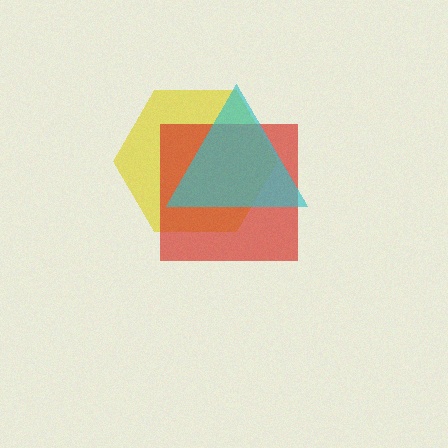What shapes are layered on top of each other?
The layered shapes are: a yellow hexagon, a red square, a cyan triangle.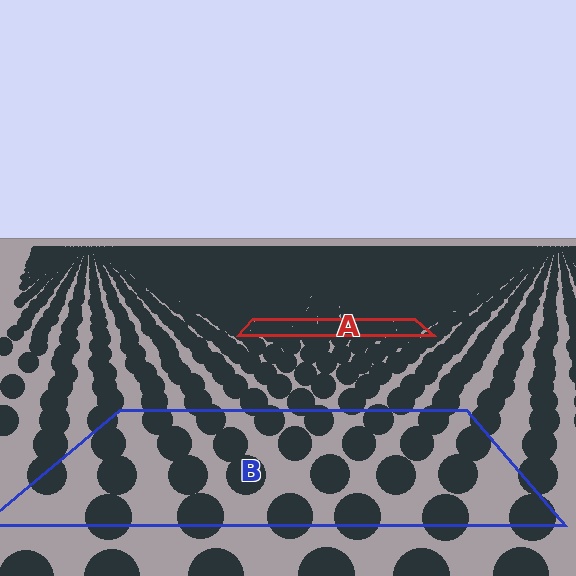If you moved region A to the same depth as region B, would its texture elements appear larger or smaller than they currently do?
They would appear larger. At a closer depth, the same texture elements are projected at a bigger on-screen size.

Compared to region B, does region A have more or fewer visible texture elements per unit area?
Region A has more texture elements per unit area — they are packed more densely because it is farther away.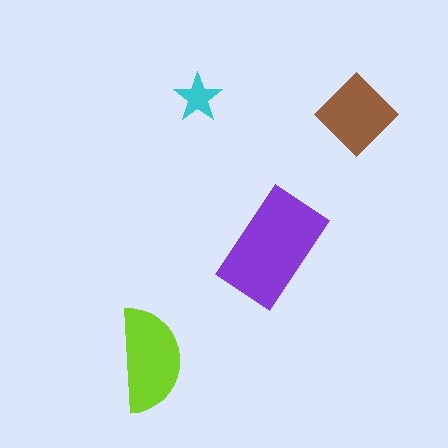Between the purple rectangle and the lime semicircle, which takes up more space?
The purple rectangle.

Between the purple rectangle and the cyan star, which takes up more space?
The purple rectangle.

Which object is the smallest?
The cyan star.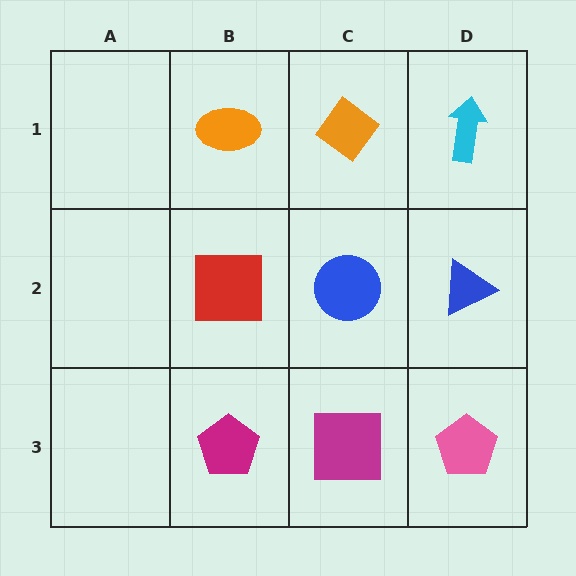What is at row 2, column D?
A blue triangle.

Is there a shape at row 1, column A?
No, that cell is empty.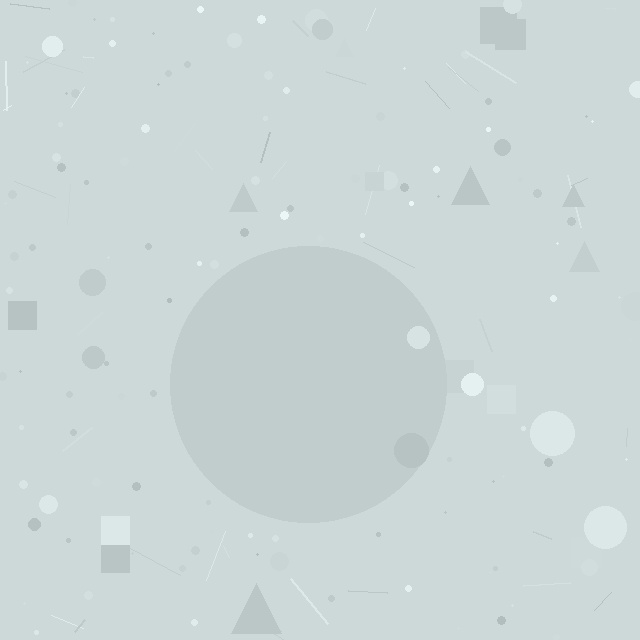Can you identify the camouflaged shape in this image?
The camouflaged shape is a circle.